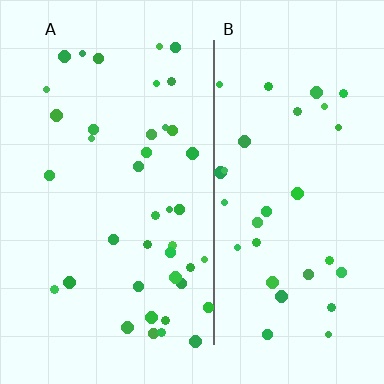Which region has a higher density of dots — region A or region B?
A (the left).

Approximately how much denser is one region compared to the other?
Approximately 1.2× — region A over region B.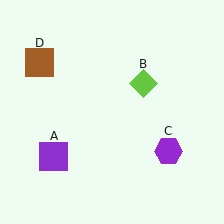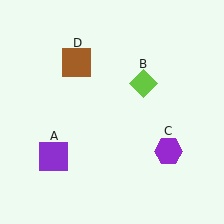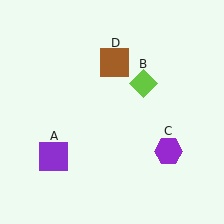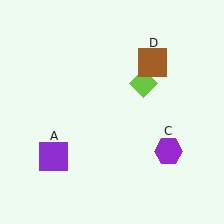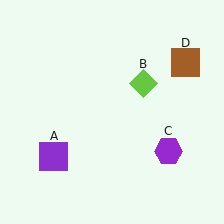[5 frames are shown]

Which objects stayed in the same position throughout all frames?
Purple square (object A) and lime diamond (object B) and purple hexagon (object C) remained stationary.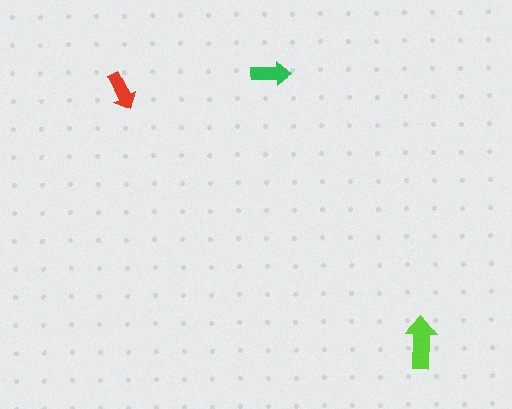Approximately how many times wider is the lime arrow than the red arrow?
About 1.5 times wider.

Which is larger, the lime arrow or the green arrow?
The lime one.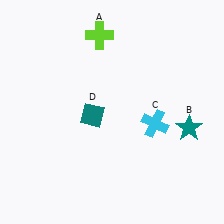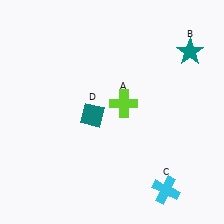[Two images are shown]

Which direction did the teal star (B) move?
The teal star (B) moved up.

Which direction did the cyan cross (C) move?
The cyan cross (C) moved down.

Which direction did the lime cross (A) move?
The lime cross (A) moved down.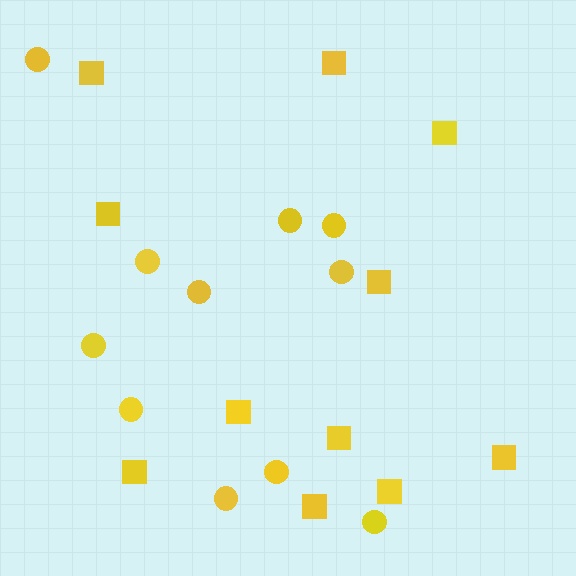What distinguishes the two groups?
There are 2 groups: one group of circles (11) and one group of squares (11).